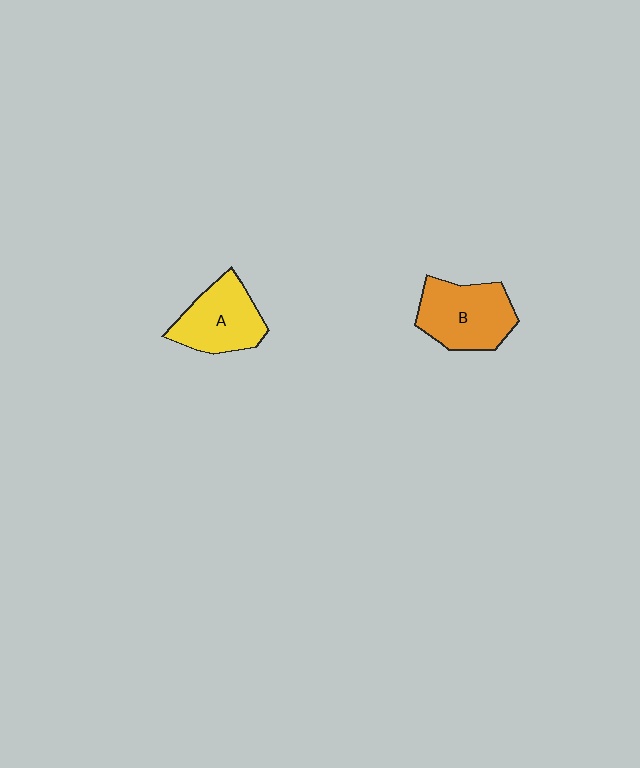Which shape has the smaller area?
Shape A (yellow).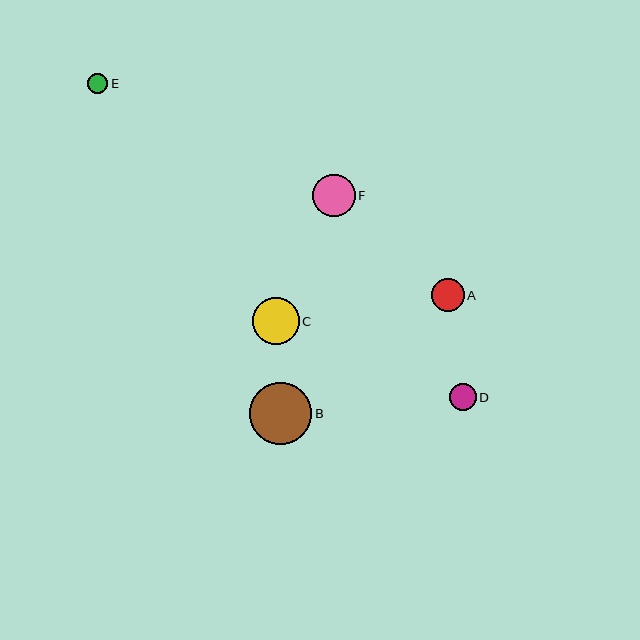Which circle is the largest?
Circle B is the largest with a size of approximately 62 pixels.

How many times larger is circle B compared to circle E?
Circle B is approximately 3.1 times the size of circle E.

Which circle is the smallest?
Circle E is the smallest with a size of approximately 20 pixels.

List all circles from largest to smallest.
From largest to smallest: B, C, F, A, D, E.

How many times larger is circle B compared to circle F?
Circle B is approximately 1.5 times the size of circle F.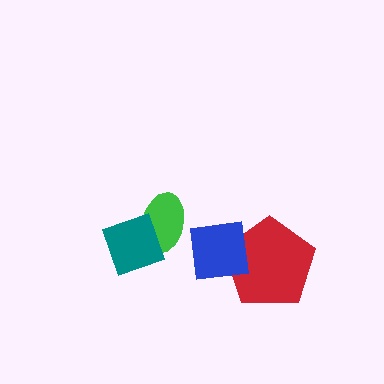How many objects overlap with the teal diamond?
1 object overlaps with the teal diamond.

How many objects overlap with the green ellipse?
1 object overlaps with the green ellipse.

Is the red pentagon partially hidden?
Yes, it is partially covered by another shape.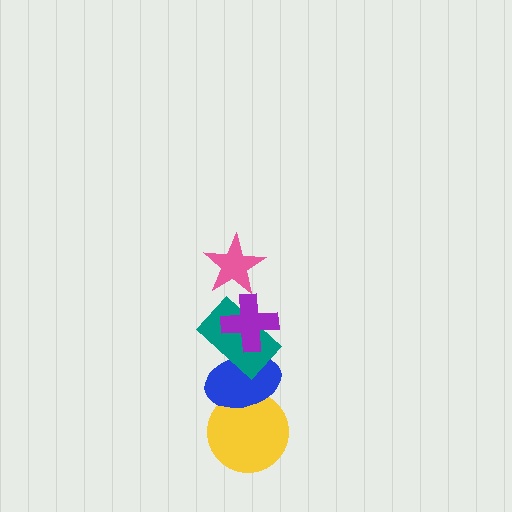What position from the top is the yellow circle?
The yellow circle is 5th from the top.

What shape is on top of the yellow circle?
The blue ellipse is on top of the yellow circle.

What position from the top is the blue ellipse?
The blue ellipse is 4th from the top.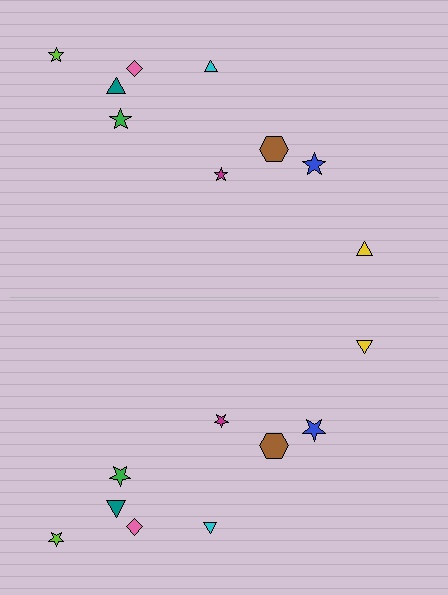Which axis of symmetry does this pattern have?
The pattern has a horizontal axis of symmetry running through the center of the image.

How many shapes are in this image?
There are 18 shapes in this image.